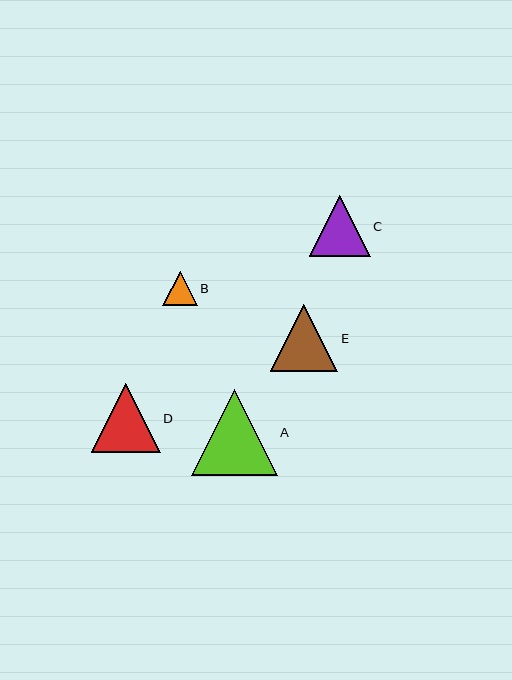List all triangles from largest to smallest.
From largest to smallest: A, D, E, C, B.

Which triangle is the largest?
Triangle A is the largest with a size of approximately 86 pixels.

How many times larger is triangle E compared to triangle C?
Triangle E is approximately 1.1 times the size of triangle C.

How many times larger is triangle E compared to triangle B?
Triangle E is approximately 1.9 times the size of triangle B.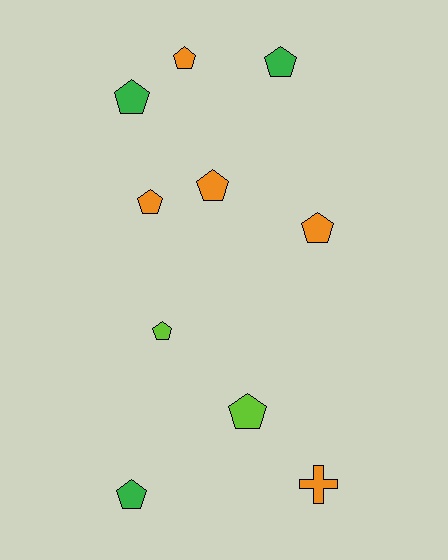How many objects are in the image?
There are 10 objects.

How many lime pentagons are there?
There are 2 lime pentagons.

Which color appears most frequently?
Orange, with 5 objects.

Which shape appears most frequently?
Pentagon, with 9 objects.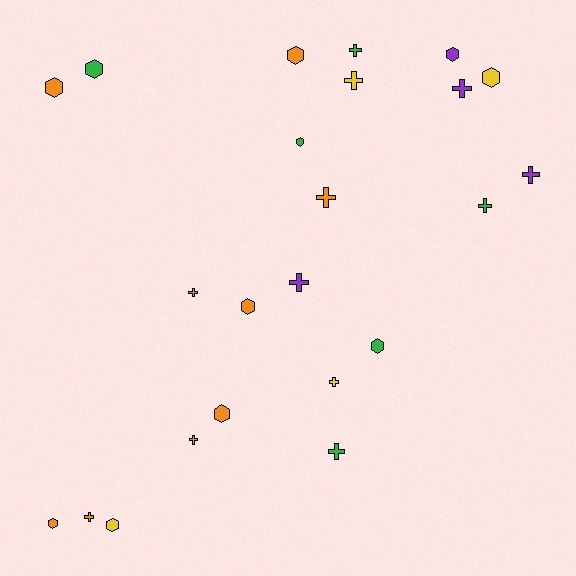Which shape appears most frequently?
Cross, with 12 objects.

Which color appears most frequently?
Orange, with 9 objects.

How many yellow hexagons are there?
There are 2 yellow hexagons.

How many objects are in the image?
There are 23 objects.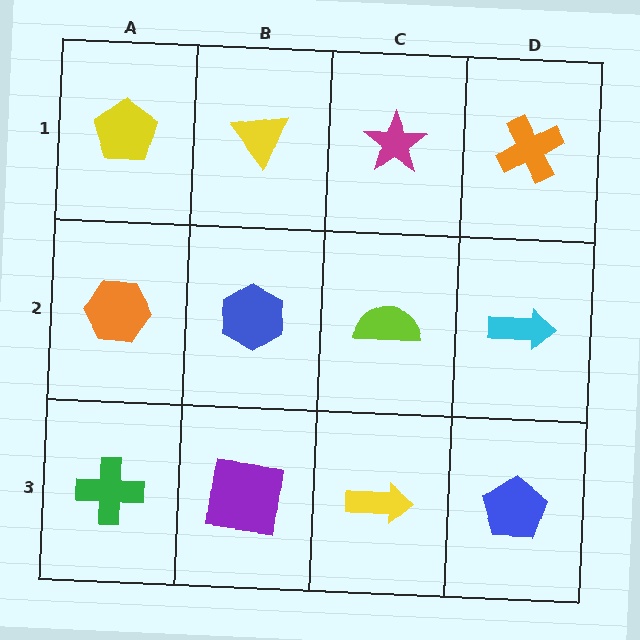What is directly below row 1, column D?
A cyan arrow.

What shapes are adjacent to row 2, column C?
A magenta star (row 1, column C), a yellow arrow (row 3, column C), a blue hexagon (row 2, column B), a cyan arrow (row 2, column D).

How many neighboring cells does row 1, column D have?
2.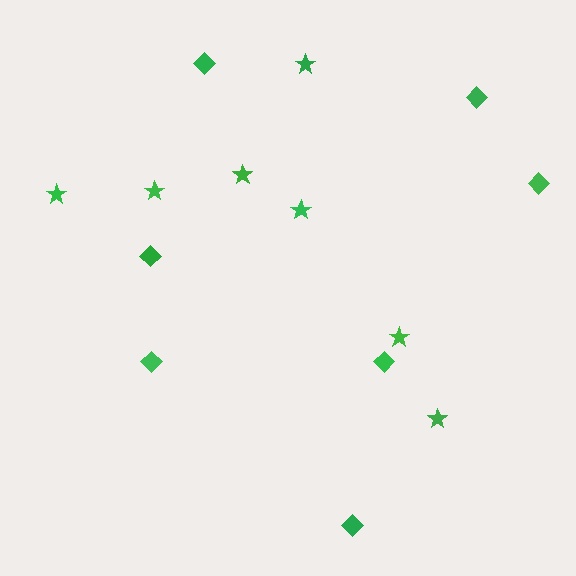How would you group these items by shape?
There are 2 groups: one group of stars (7) and one group of diamonds (7).